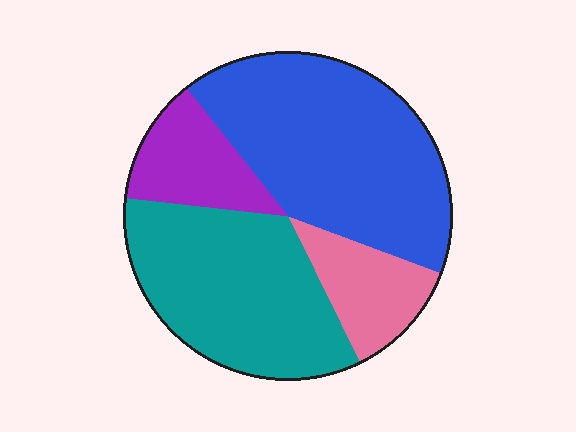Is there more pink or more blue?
Blue.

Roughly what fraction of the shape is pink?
Pink takes up less than a quarter of the shape.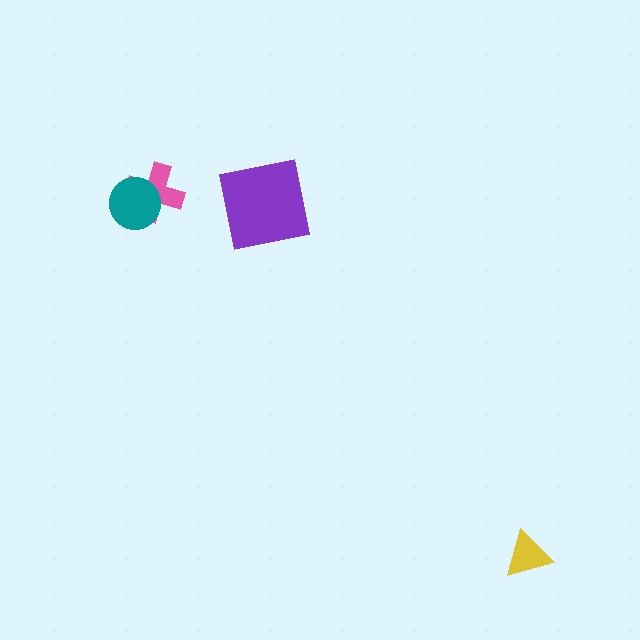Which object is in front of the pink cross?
The teal circle is in front of the pink cross.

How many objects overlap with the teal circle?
1 object overlaps with the teal circle.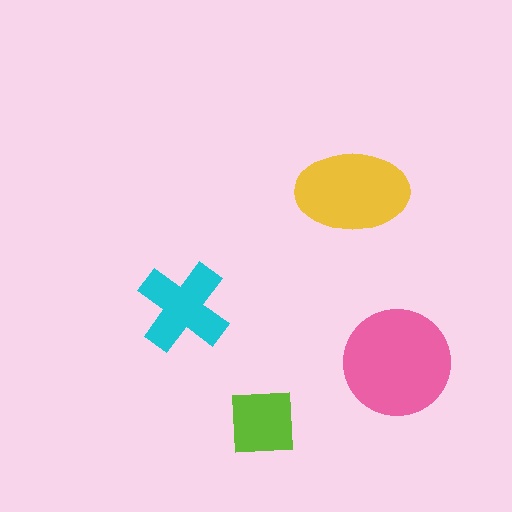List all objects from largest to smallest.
The pink circle, the yellow ellipse, the cyan cross, the lime square.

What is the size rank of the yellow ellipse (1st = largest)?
2nd.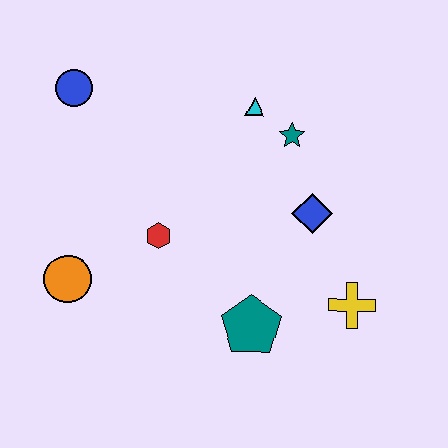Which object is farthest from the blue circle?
The yellow cross is farthest from the blue circle.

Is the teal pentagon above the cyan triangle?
No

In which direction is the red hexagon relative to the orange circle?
The red hexagon is to the right of the orange circle.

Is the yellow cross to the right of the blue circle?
Yes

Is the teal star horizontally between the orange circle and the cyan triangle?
No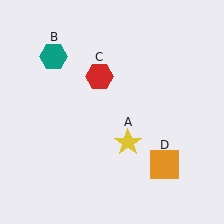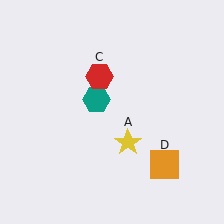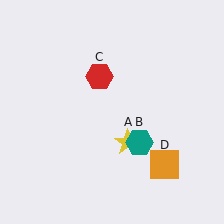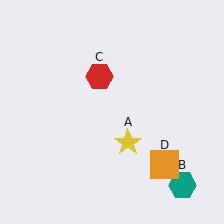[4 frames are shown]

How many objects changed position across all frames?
1 object changed position: teal hexagon (object B).